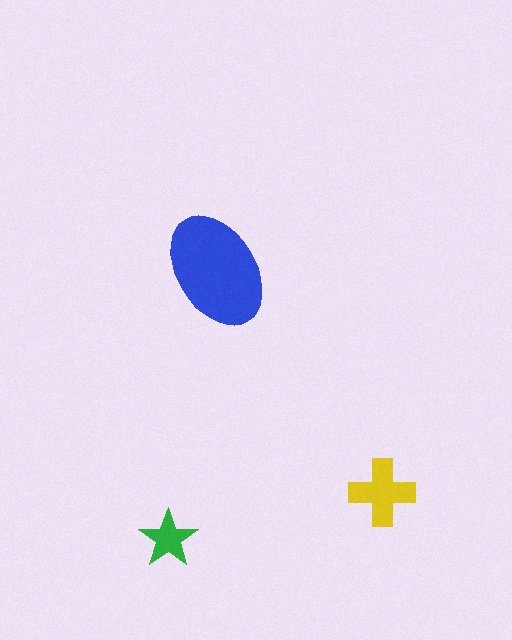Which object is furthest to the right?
The yellow cross is rightmost.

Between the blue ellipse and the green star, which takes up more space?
The blue ellipse.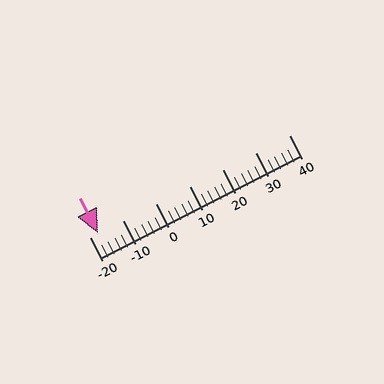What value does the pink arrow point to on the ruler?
The pink arrow points to approximately -17.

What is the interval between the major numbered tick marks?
The major tick marks are spaced 10 units apart.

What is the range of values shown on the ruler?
The ruler shows values from -20 to 40.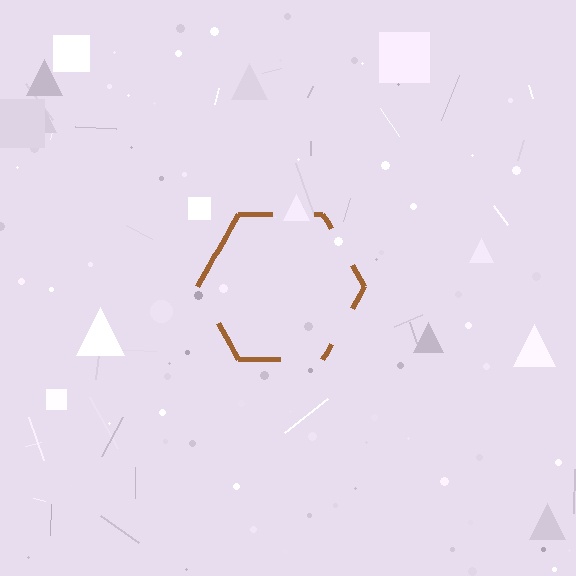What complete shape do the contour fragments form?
The contour fragments form a hexagon.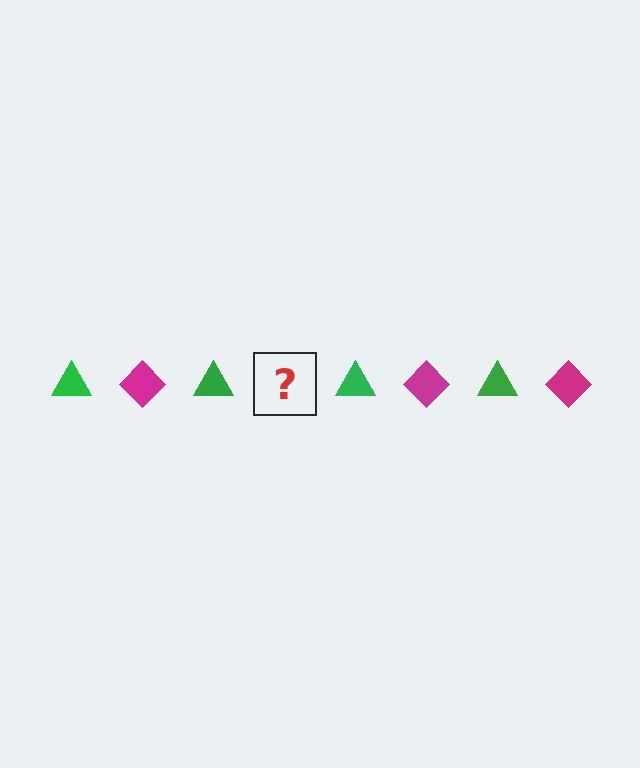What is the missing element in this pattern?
The missing element is a magenta diamond.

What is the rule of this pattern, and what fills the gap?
The rule is that the pattern alternates between green triangle and magenta diamond. The gap should be filled with a magenta diamond.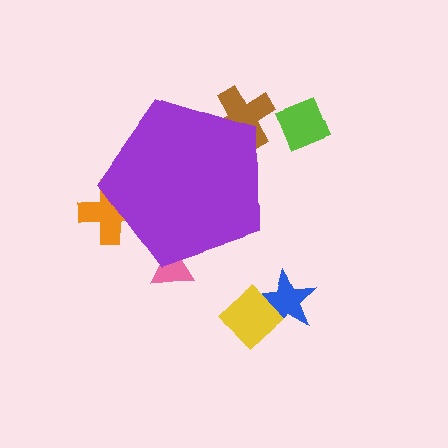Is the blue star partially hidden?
No, the blue star is fully visible.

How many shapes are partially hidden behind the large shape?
3 shapes are partially hidden.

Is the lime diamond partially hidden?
No, the lime diamond is fully visible.